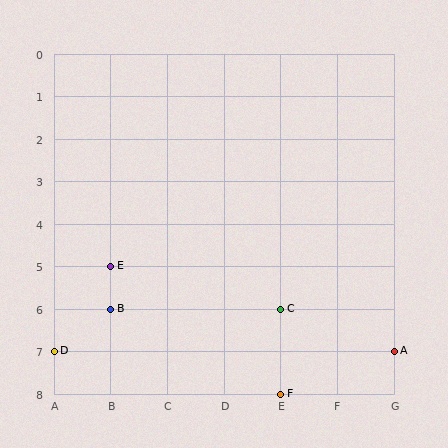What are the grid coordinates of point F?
Point F is at grid coordinates (E, 8).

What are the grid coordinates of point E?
Point E is at grid coordinates (B, 5).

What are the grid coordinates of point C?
Point C is at grid coordinates (E, 6).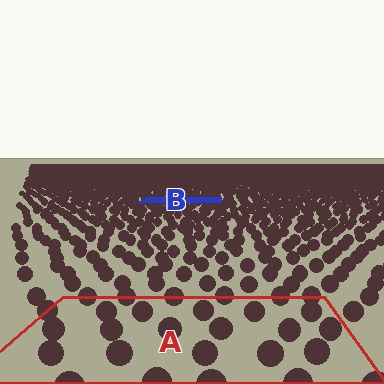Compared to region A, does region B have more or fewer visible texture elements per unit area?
Region B has more texture elements per unit area — they are packed more densely because it is farther away.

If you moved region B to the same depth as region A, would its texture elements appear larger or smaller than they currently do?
They would appear larger. At a closer depth, the same texture elements are projected at a bigger on-screen size.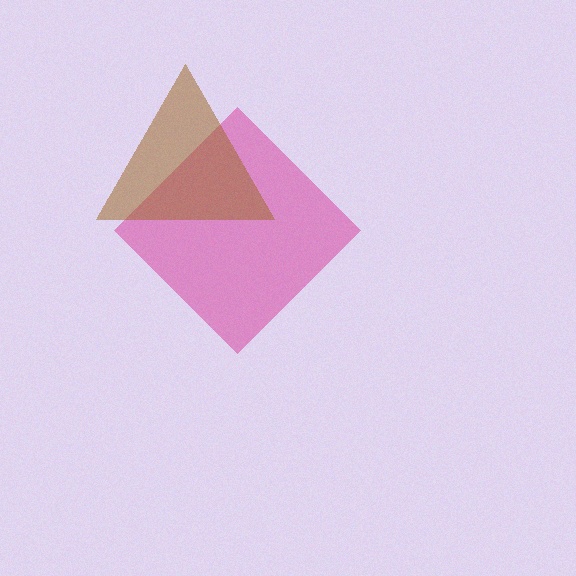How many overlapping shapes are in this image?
There are 2 overlapping shapes in the image.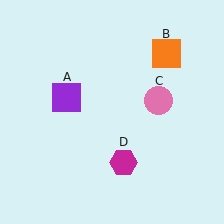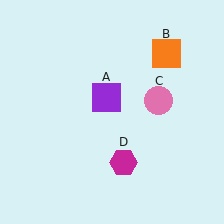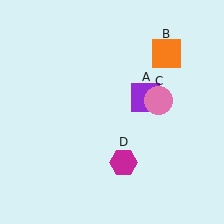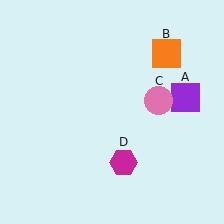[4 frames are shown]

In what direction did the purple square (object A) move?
The purple square (object A) moved right.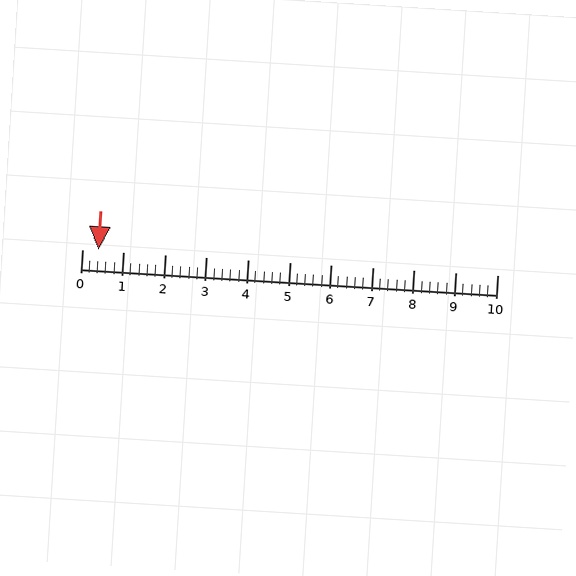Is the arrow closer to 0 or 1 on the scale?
The arrow is closer to 0.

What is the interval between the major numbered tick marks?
The major tick marks are spaced 1 units apart.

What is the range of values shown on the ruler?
The ruler shows values from 0 to 10.